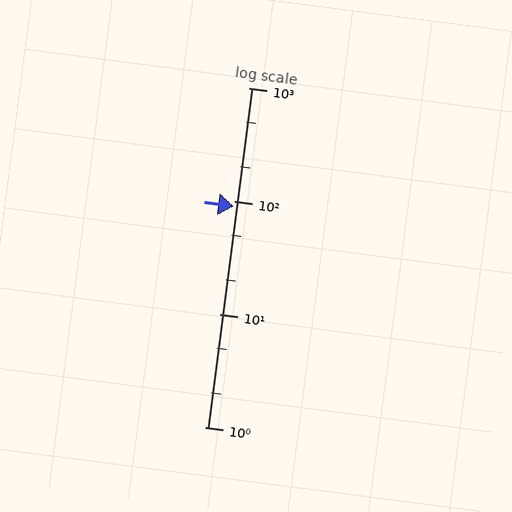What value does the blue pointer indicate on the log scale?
The pointer indicates approximately 89.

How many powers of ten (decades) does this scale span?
The scale spans 3 decades, from 1 to 1000.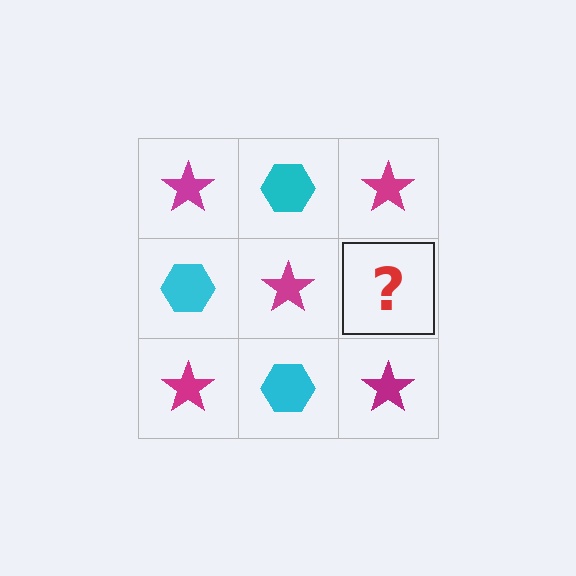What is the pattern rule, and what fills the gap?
The rule is that it alternates magenta star and cyan hexagon in a checkerboard pattern. The gap should be filled with a cyan hexagon.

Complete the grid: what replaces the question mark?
The question mark should be replaced with a cyan hexagon.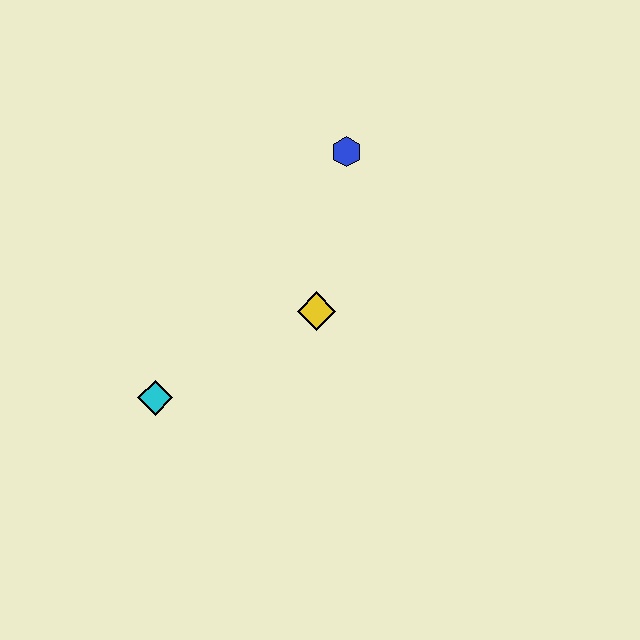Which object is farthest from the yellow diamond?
The cyan diamond is farthest from the yellow diamond.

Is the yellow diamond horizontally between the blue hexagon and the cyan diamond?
Yes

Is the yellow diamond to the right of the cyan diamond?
Yes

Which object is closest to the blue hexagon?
The yellow diamond is closest to the blue hexagon.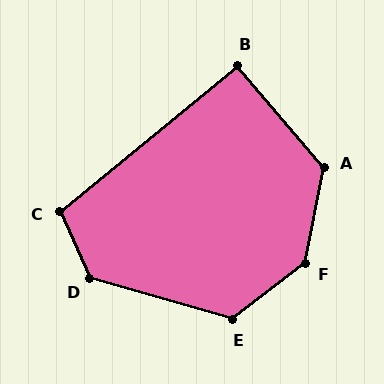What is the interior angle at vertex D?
Approximately 130 degrees (obtuse).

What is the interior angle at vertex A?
Approximately 129 degrees (obtuse).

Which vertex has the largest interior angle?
F, at approximately 139 degrees.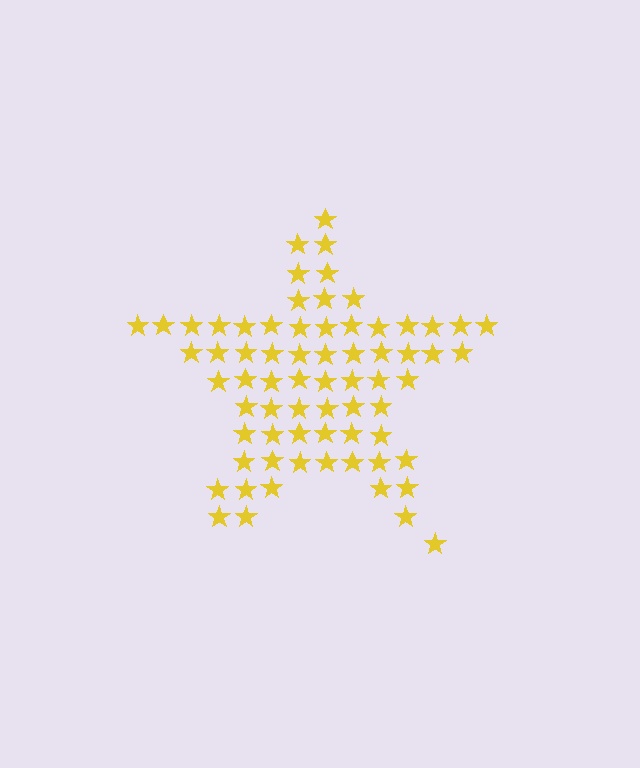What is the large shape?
The large shape is a star.